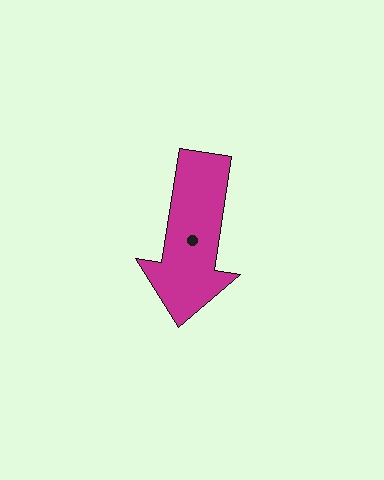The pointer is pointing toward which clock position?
Roughly 6 o'clock.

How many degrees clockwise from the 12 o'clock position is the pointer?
Approximately 189 degrees.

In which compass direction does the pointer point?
South.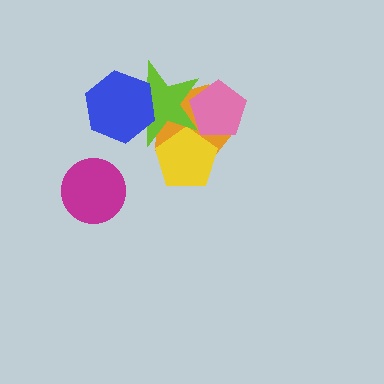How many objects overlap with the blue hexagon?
1 object overlaps with the blue hexagon.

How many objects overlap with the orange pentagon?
3 objects overlap with the orange pentagon.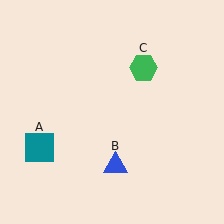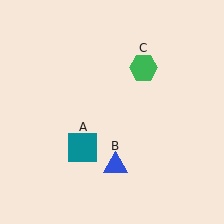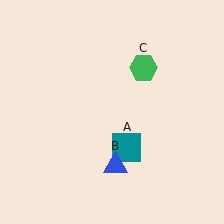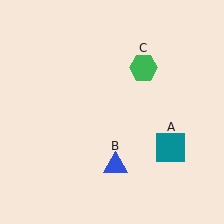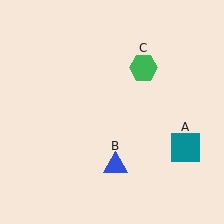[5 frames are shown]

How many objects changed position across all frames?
1 object changed position: teal square (object A).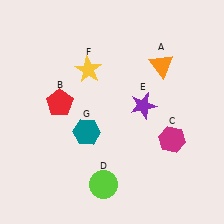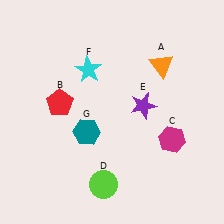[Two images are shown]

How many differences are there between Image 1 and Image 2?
There is 1 difference between the two images.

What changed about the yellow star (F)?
In Image 1, F is yellow. In Image 2, it changed to cyan.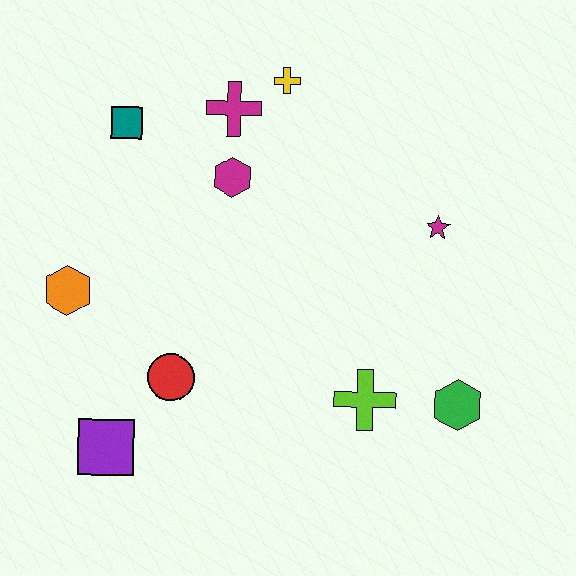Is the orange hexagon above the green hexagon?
Yes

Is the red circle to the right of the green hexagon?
No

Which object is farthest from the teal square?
The green hexagon is farthest from the teal square.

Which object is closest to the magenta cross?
The yellow cross is closest to the magenta cross.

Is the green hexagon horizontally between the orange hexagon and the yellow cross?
No